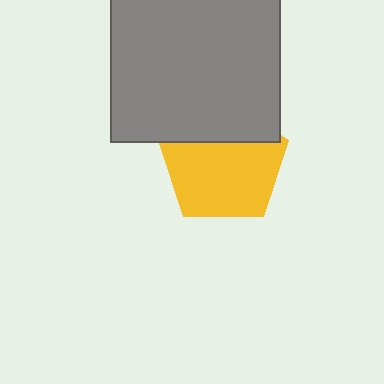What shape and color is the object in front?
The object in front is a gray square.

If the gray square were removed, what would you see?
You would see the complete yellow pentagon.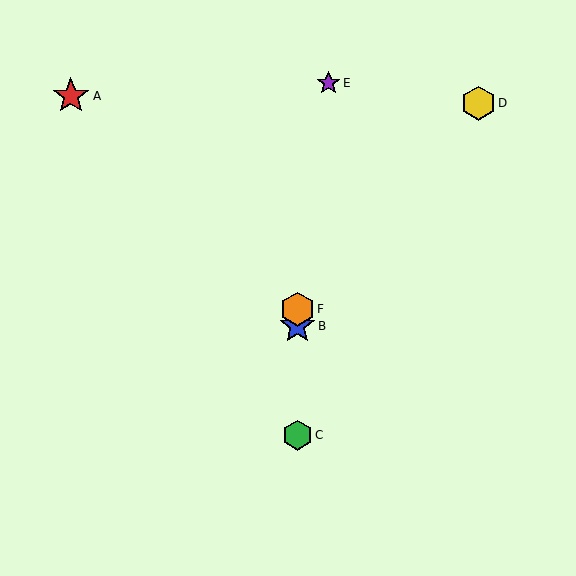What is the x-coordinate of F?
Object F is at x≈297.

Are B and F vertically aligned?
Yes, both are at x≈297.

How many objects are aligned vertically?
3 objects (B, C, F) are aligned vertically.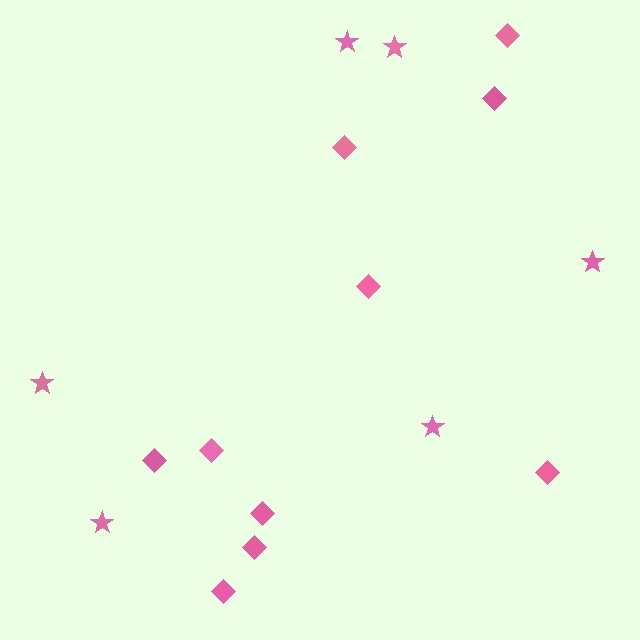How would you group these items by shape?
There are 2 groups: one group of stars (6) and one group of diamonds (10).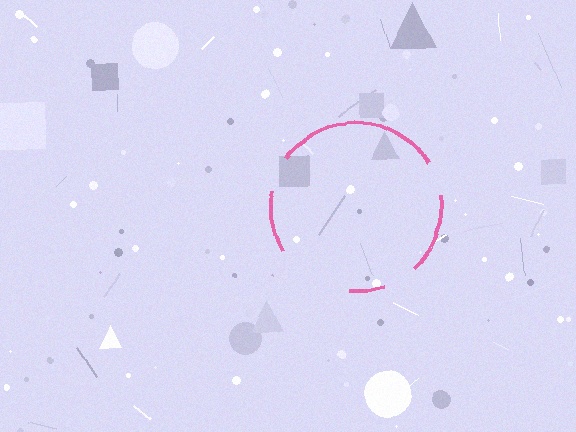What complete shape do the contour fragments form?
The contour fragments form a circle.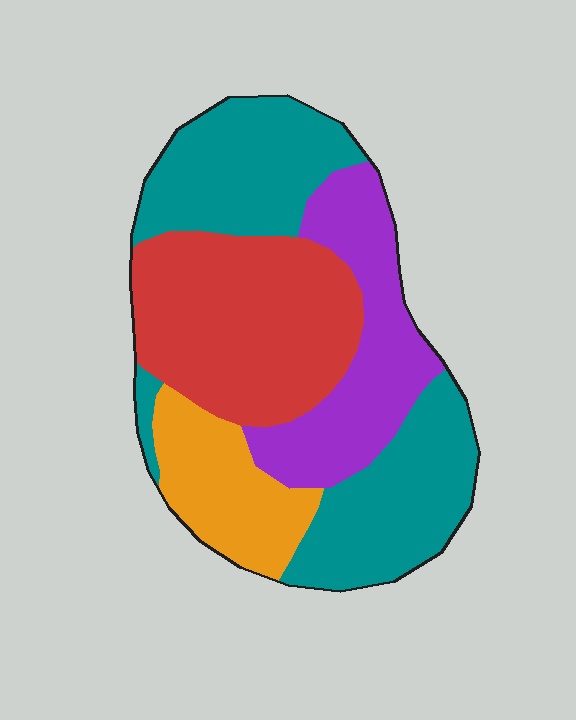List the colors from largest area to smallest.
From largest to smallest: teal, red, purple, orange.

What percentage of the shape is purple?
Purple takes up about one fifth (1/5) of the shape.